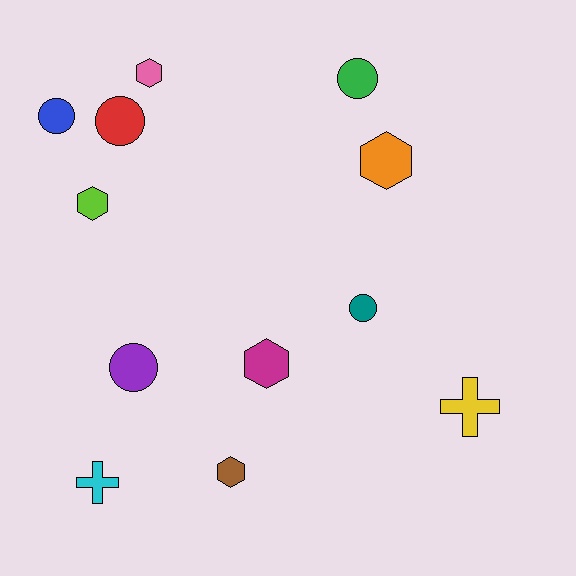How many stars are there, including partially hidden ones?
There are no stars.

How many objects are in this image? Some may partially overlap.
There are 12 objects.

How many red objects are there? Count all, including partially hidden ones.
There is 1 red object.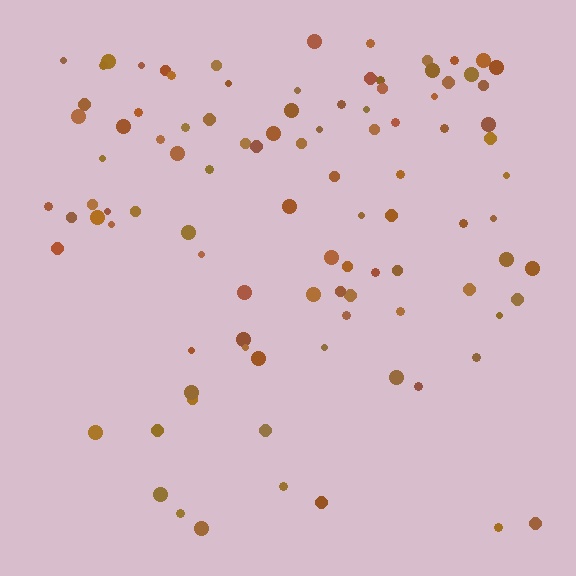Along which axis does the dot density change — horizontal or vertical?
Vertical.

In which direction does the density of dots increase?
From bottom to top, with the top side densest.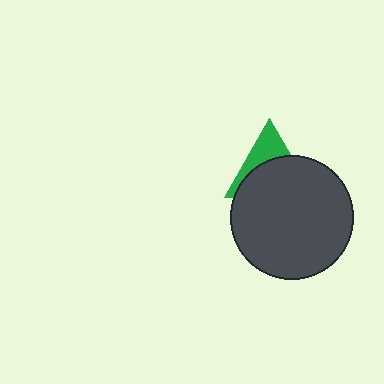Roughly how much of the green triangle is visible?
A small part of it is visible (roughly 37%).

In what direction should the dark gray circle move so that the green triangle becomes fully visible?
The dark gray circle should move down. That is the shortest direction to clear the overlap and leave the green triangle fully visible.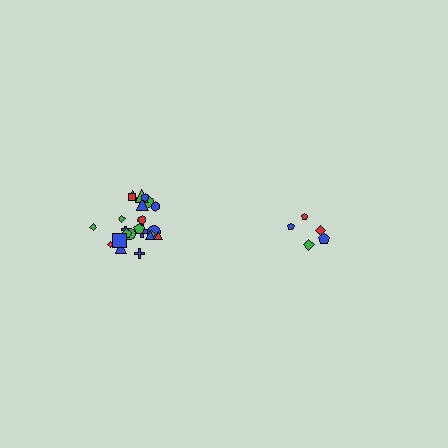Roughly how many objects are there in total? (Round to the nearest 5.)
Roughly 30 objects in total.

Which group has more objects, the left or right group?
The left group.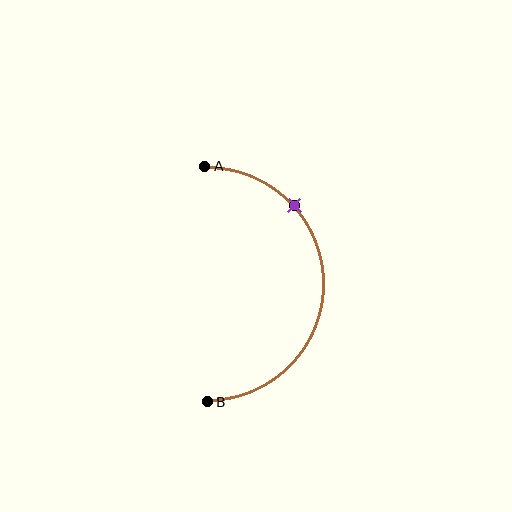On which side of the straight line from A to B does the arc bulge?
The arc bulges to the right of the straight line connecting A and B.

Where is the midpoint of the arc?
The arc midpoint is the point on the curve farthest from the straight line joining A and B. It sits to the right of that line.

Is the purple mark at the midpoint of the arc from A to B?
No. The purple mark lies on the arc but is closer to endpoint A. The arc midpoint would be at the point on the curve equidistant along the arc from both A and B.